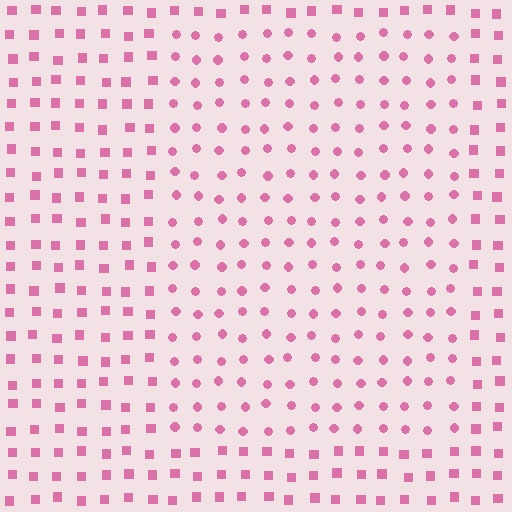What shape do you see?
I see a rectangle.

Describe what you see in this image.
The image is filled with small pink elements arranged in a uniform grid. A rectangle-shaped region contains circles, while the surrounding area contains squares. The boundary is defined purely by the change in element shape.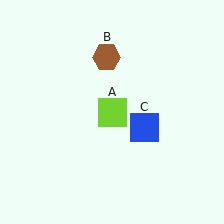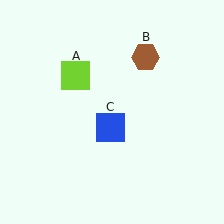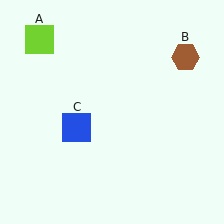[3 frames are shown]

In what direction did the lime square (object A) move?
The lime square (object A) moved up and to the left.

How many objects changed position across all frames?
3 objects changed position: lime square (object A), brown hexagon (object B), blue square (object C).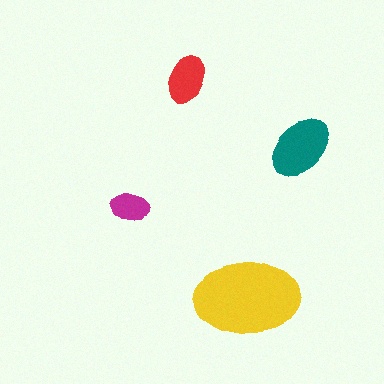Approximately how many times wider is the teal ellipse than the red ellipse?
About 1.5 times wider.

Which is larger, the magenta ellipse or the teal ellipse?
The teal one.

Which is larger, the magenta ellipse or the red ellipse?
The red one.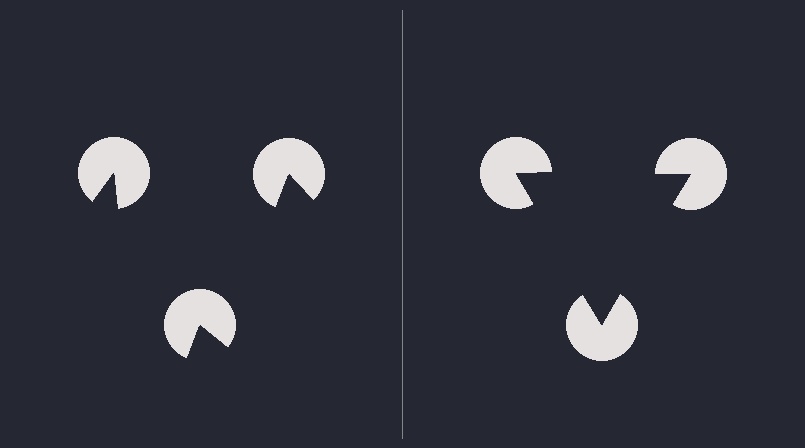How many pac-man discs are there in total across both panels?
6 — 3 on each side.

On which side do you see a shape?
An illusory triangle appears on the right side. On the left side the wedge cuts are rotated, so no coherent shape forms.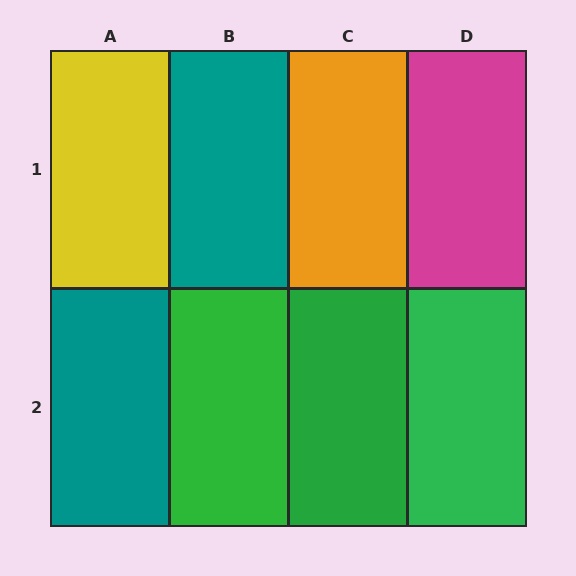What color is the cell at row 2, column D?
Green.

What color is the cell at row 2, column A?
Teal.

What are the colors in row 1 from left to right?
Yellow, teal, orange, magenta.